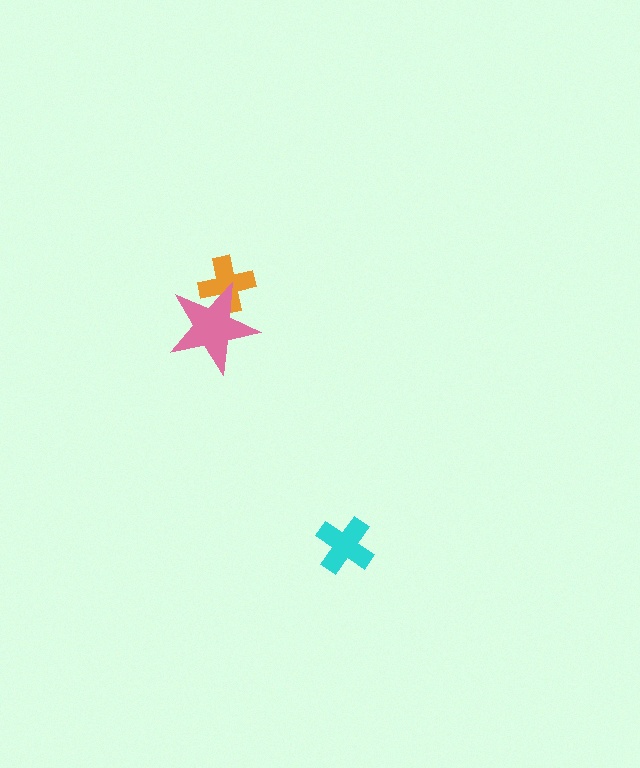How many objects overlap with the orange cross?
1 object overlaps with the orange cross.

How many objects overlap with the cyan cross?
0 objects overlap with the cyan cross.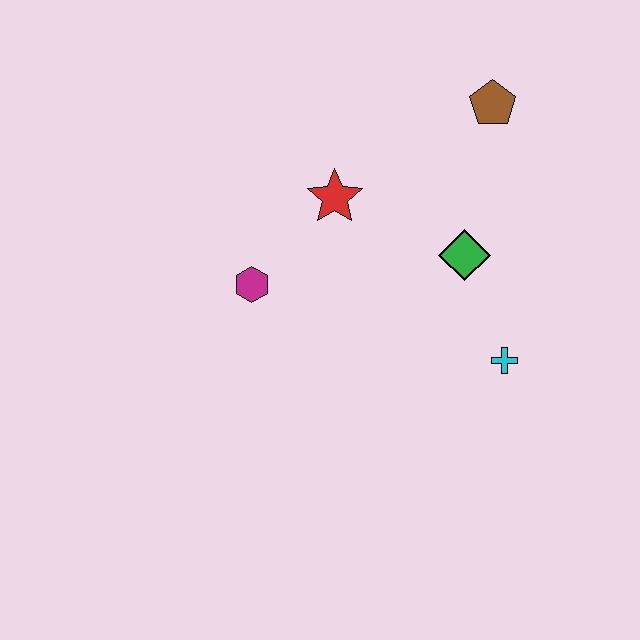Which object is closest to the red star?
The magenta hexagon is closest to the red star.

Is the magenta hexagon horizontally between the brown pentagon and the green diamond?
No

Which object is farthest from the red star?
The cyan cross is farthest from the red star.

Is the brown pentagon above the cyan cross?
Yes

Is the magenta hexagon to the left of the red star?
Yes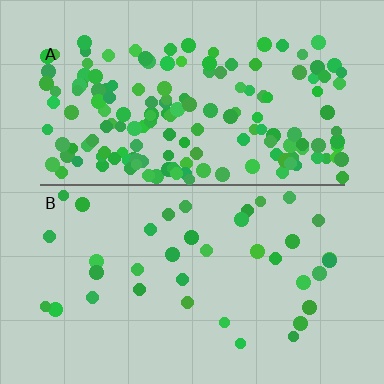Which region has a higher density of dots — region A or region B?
A (the top).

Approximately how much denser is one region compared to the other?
Approximately 4.4× — region A over region B.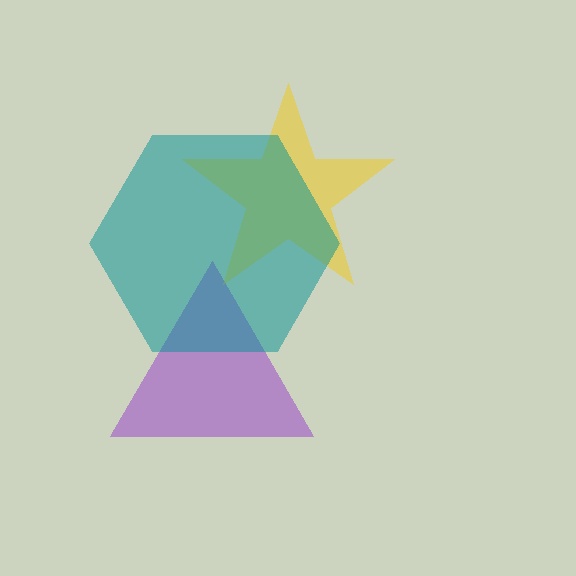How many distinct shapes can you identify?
There are 3 distinct shapes: a purple triangle, a yellow star, a teal hexagon.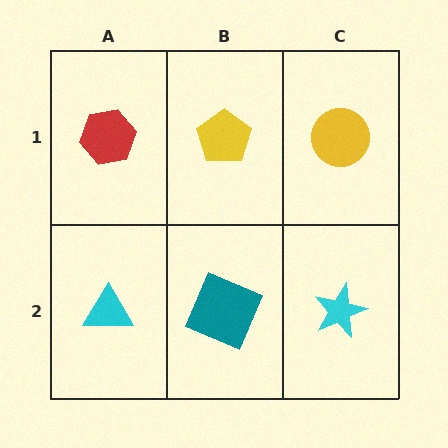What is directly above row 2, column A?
A red hexagon.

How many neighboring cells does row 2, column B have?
3.